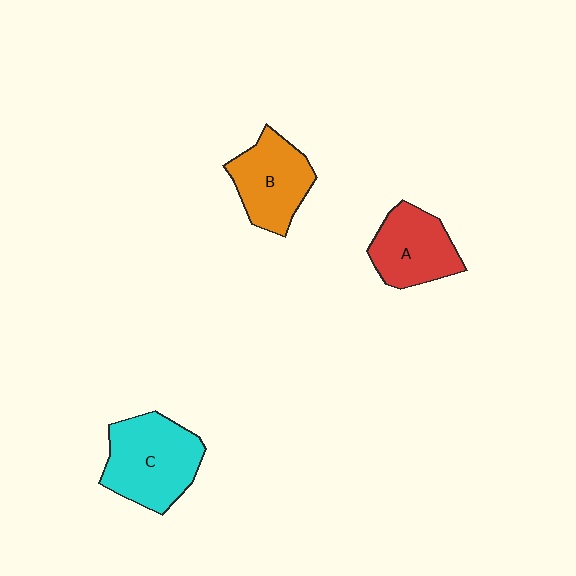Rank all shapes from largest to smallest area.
From largest to smallest: C (cyan), B (orange), A (red).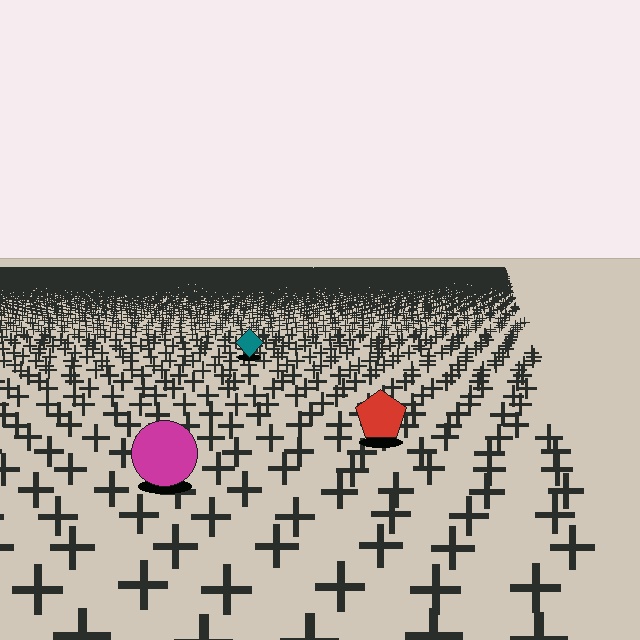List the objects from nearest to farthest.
From nearest to farthest: the magenta circle, the red pentagon, the teal diamond.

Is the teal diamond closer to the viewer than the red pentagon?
No. The red pentagon is closer — you can tell from the texture gradient: the ground texture is coarser near it.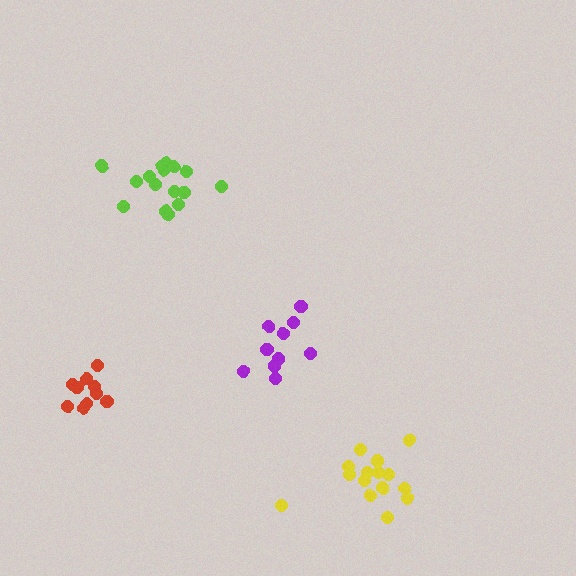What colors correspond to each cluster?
The clusters are colored: lime, yellow, purple, red.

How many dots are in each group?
Group 1: 16 dots, Group 2: 15 dots, Group 3: 10 dots, Group 4: 10 dots (51 total).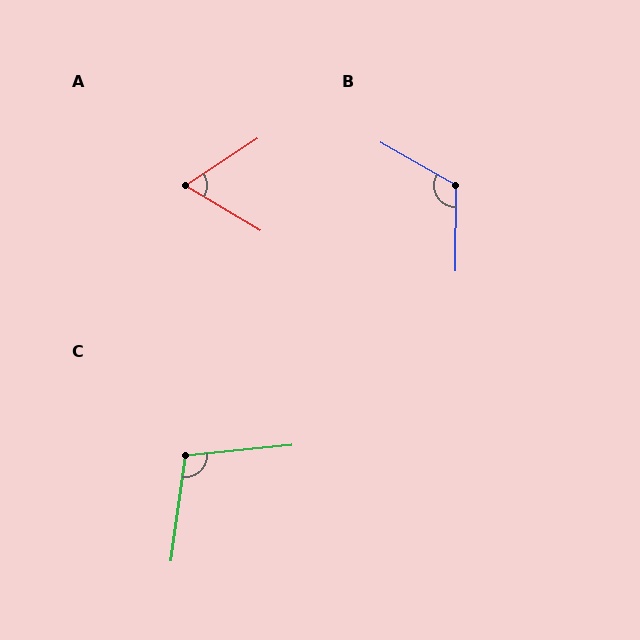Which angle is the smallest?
A, at approximately 65 degrees.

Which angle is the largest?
B, at approximately 119 degrees.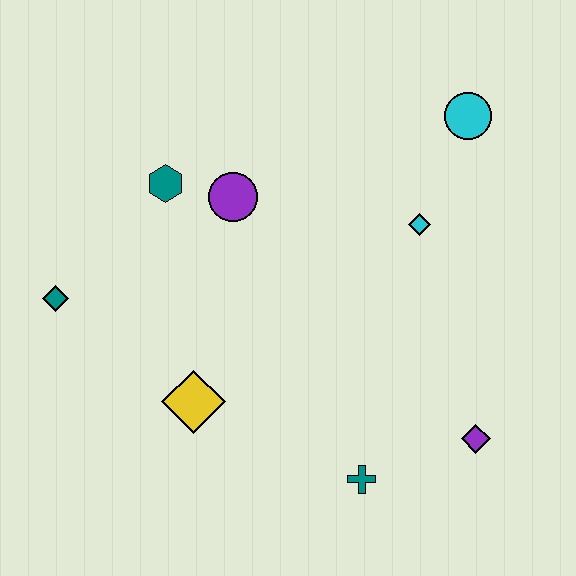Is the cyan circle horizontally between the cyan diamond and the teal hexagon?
No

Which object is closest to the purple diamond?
The teal cross is closest to the purple diamond.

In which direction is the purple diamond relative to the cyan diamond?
The purple diamond is below the cyan diamond.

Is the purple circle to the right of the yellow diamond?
Yes